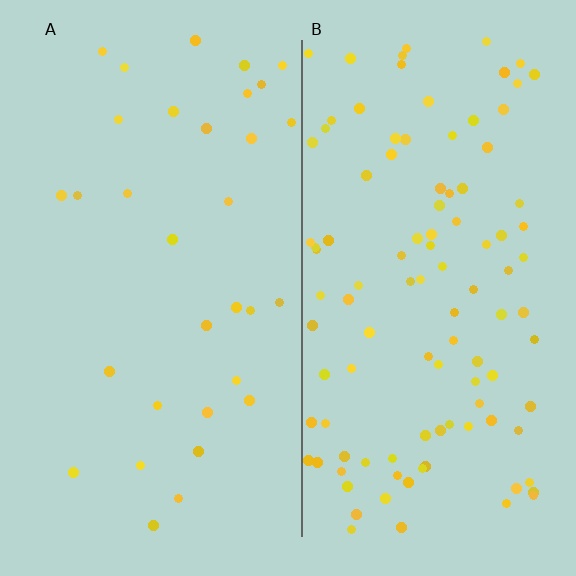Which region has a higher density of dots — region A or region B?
B (the right).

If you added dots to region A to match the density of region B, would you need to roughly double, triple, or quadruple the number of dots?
Approximately triple.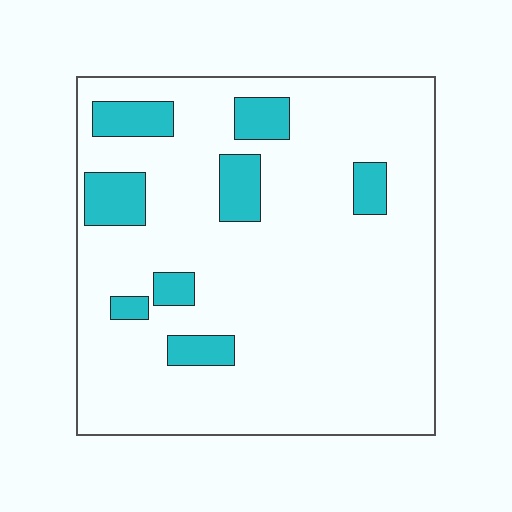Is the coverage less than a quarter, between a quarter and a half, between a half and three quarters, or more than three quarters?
Less than a quarter.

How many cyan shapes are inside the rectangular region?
8.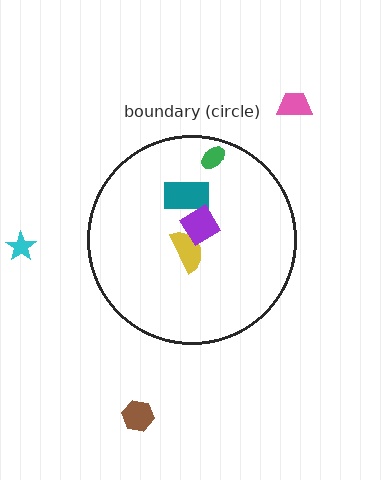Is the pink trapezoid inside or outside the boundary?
Outside.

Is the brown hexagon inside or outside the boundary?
Outside.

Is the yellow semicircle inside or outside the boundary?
Inside.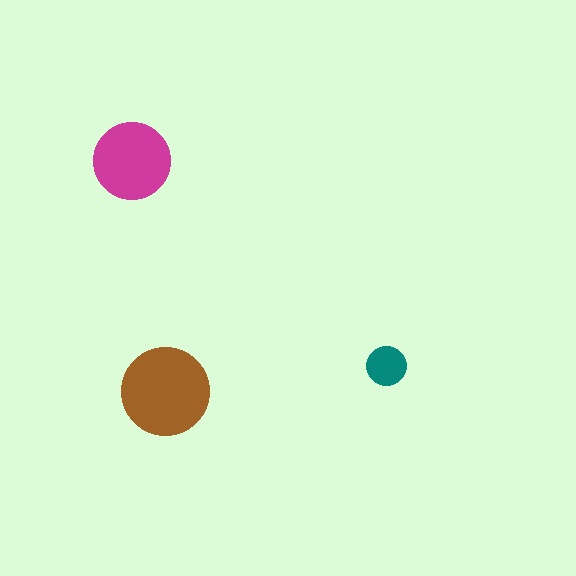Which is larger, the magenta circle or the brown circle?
The brown one.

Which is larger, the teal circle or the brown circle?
The brown one.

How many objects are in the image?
There are 3 objects in the image.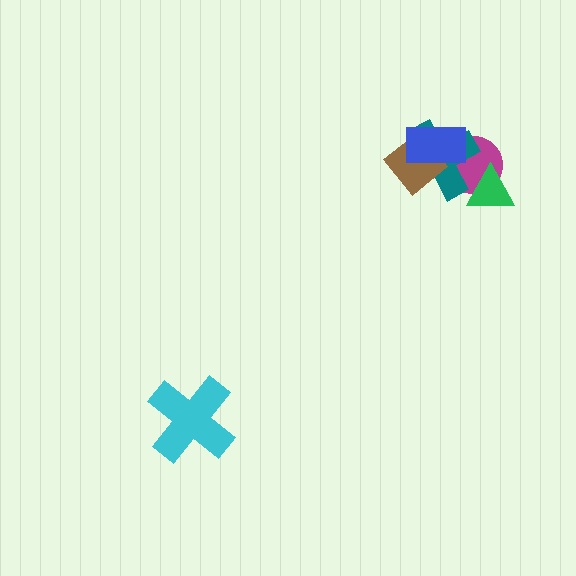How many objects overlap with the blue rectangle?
3 objects overlap with the blue rectangle.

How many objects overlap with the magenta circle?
3 objects overlap with the magenta circle.